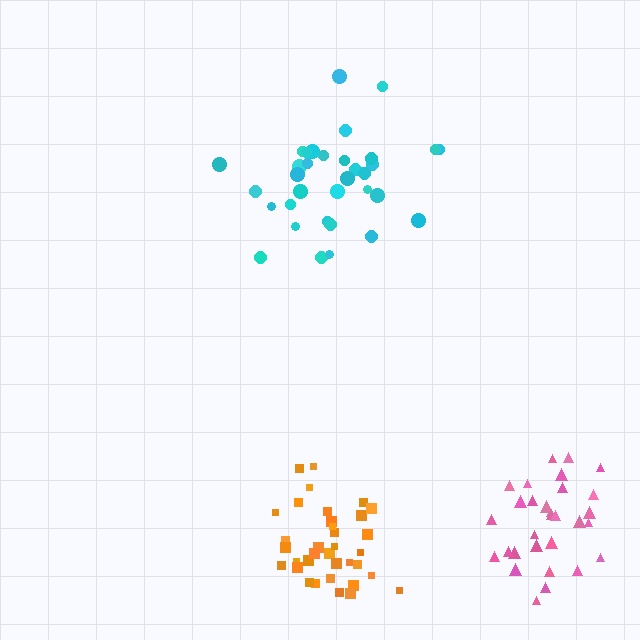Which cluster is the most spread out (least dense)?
Cyan.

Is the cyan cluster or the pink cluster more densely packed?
Pink.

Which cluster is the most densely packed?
Orange.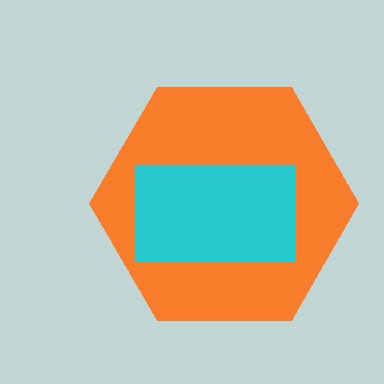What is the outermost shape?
The orange hexagon.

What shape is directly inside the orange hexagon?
The cyan rectangle.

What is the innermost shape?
The cyan rectangle.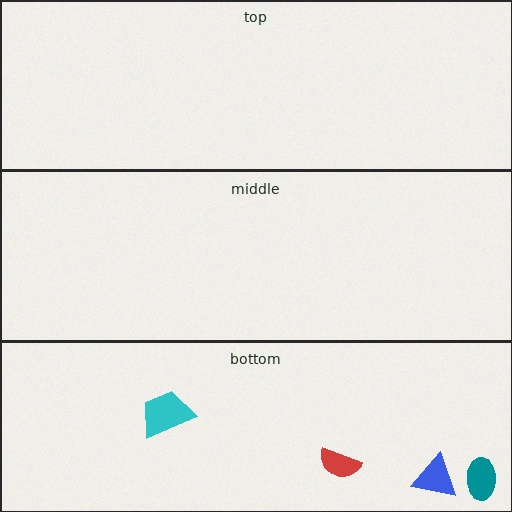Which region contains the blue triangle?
The bottom region.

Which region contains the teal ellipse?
The bottom region.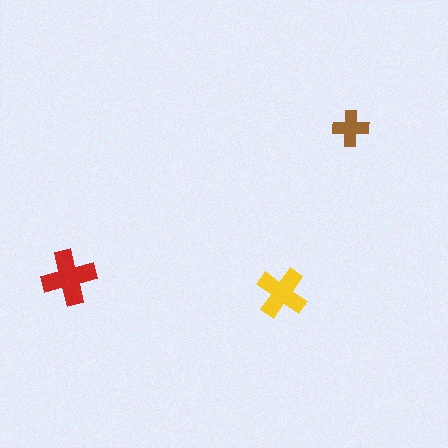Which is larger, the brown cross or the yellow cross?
The yellow one.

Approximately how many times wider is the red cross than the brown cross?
About 1.5 times wider.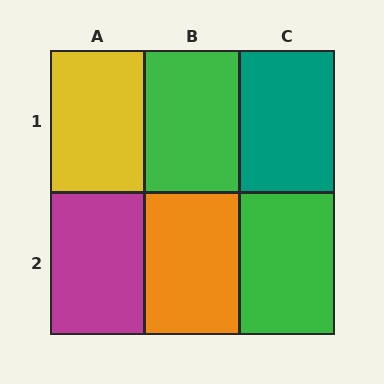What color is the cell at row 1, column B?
Green.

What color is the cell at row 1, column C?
Teal.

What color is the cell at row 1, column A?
Yellow.